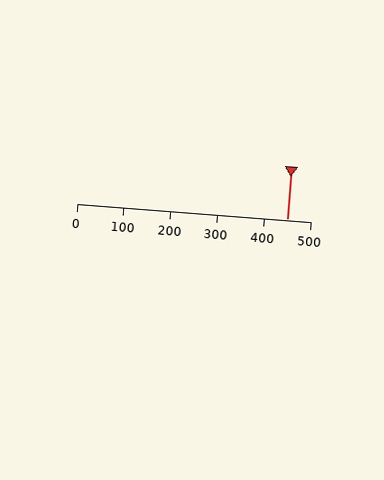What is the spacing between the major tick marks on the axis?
The major ticks are spaced 100 apart.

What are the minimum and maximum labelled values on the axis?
The axis runs from 0 to 500.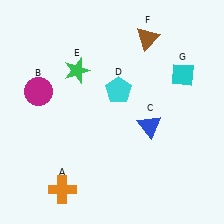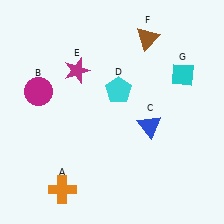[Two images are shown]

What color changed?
The star (E) changed from green in Image 1 to magenta in Image 2.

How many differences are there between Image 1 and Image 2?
There is 1 difference between the two images.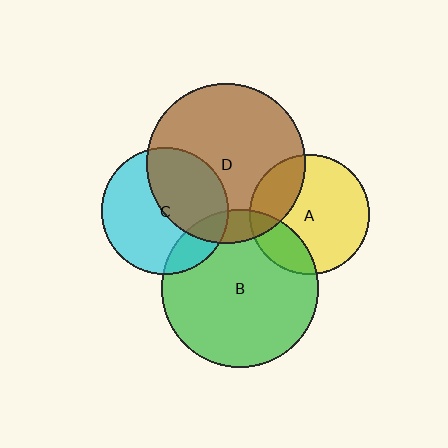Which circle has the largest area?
Circle D (brown).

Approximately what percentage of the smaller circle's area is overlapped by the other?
Approximately 25%.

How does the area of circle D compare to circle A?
Approximately 1.8 times.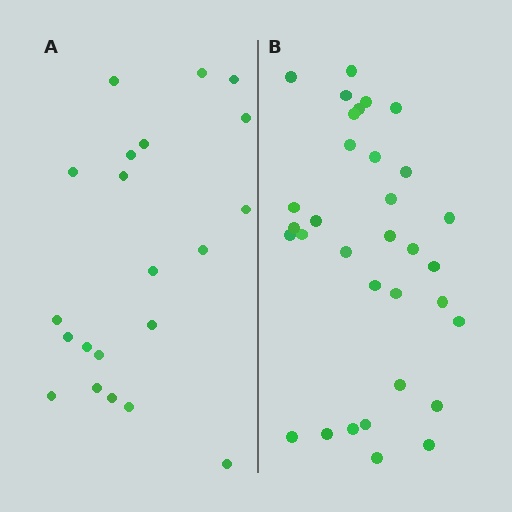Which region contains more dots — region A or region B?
Region B (the right region) has more dots.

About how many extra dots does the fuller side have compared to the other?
Region B has roughly 12 or so more dots than region A.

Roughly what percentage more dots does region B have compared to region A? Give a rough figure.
About 55% more.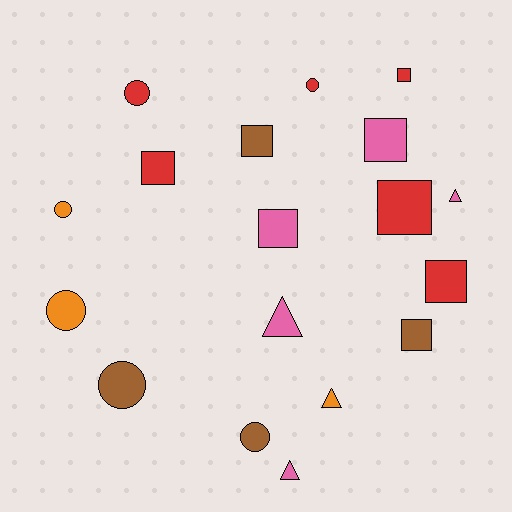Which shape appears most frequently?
Square, with 8 objects.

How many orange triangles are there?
There is 1 orange triangle.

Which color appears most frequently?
Red, with 6 objects.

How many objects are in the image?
There are 18 objects.